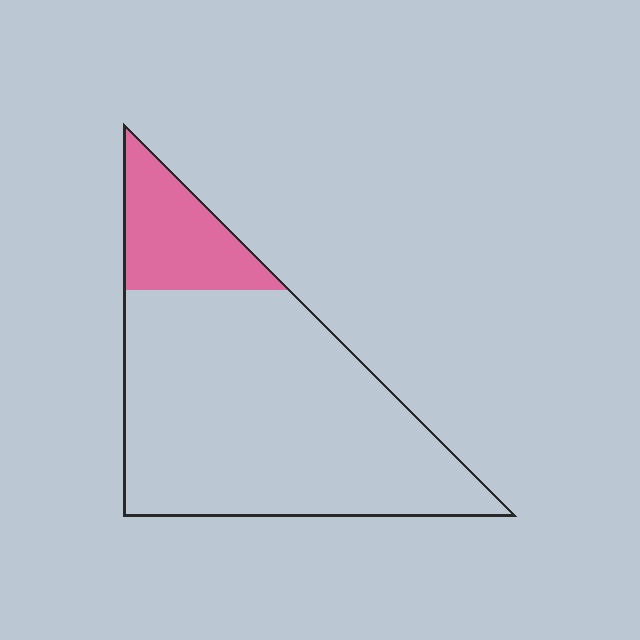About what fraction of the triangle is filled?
About one sixth (1/6).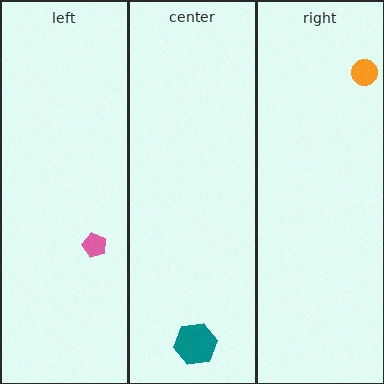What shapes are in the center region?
The teal hexagon.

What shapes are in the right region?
The orange circle.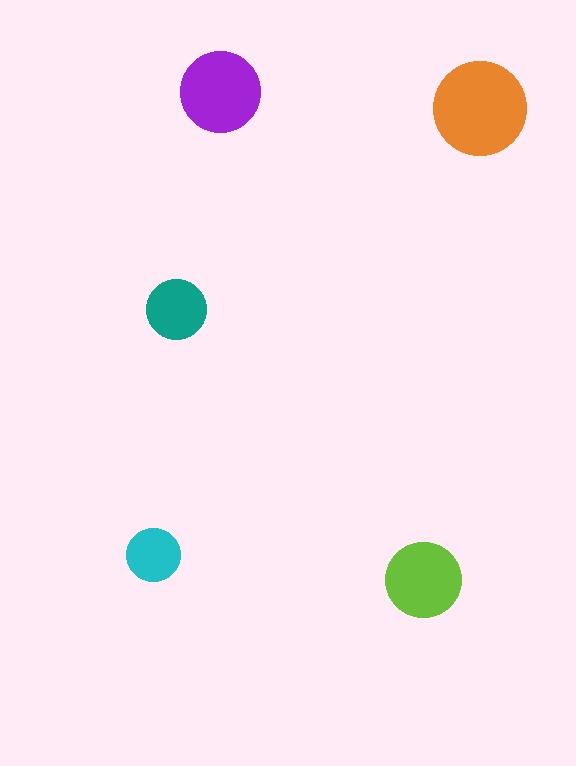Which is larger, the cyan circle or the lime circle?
The lime one.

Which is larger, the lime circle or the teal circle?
The lime one.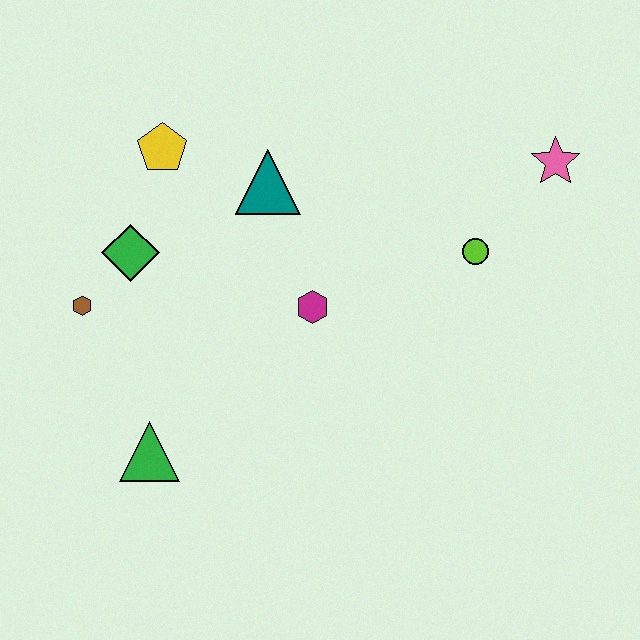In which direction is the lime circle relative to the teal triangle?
The lime circle is to the right of the teal triangle.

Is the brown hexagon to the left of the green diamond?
Yes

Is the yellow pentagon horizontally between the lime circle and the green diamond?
Yes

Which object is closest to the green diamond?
The brown hexagon is closest to the green diamond.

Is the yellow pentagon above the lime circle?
Yes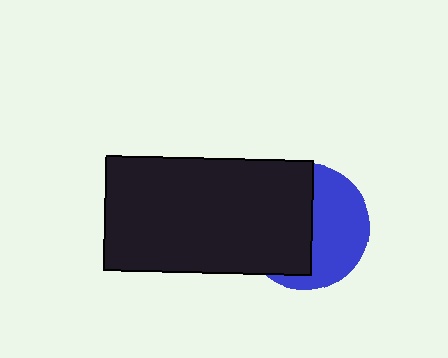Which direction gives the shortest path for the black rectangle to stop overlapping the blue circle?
Moving left gives the shortest separation.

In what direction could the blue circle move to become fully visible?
The blue circle could move right. That would shift it out from behind the black rectangle entirely.